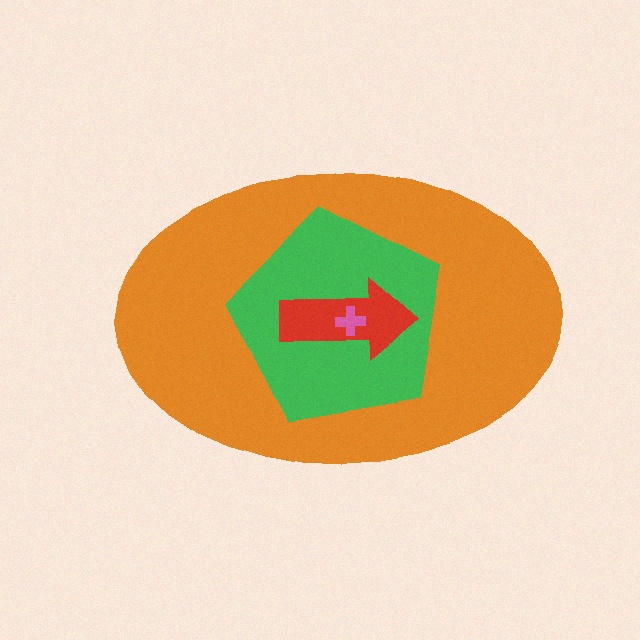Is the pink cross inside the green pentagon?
Yes.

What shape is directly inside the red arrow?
The pink cross.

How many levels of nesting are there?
4.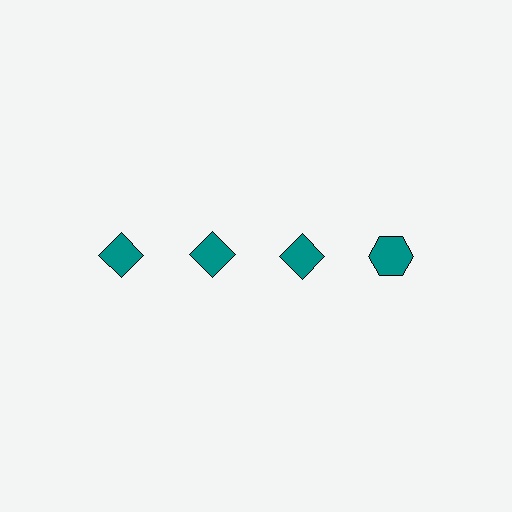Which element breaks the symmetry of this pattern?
The teal hexagon in the top row, second from right column breaks the symmetry. All other shapes are teal diamonds.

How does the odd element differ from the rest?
It has a different shape: hexagon instead of diamond.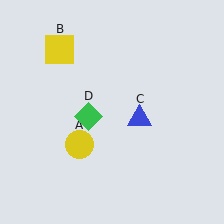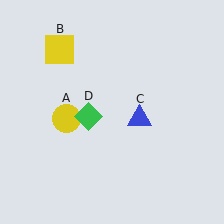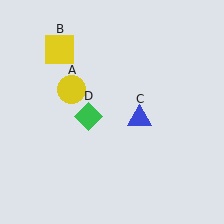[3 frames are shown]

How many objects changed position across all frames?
1 object changed position: yellow circle (object A).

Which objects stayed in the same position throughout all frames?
Yellow square (object B) and blue triangle (object C) and green diamond (object D) remained stationary.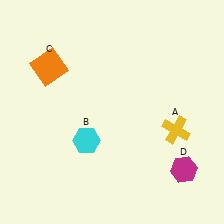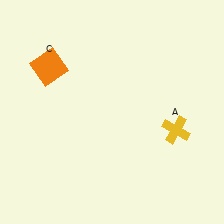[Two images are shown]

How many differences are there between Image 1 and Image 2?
There are 2 differences between the two images.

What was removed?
The cyan hexagon (B), the magenta hexagon (D) were removed in Image 2.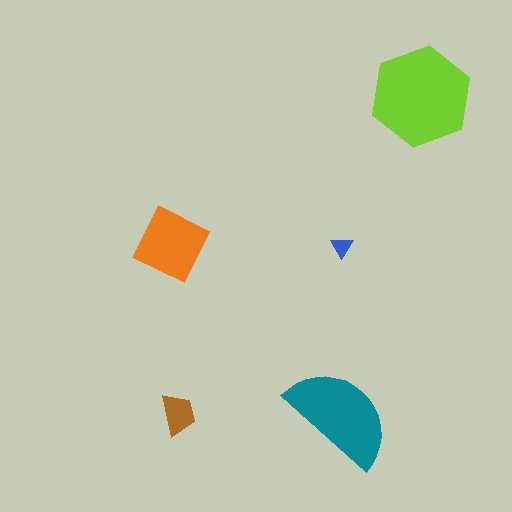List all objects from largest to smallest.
The lime hexagon, the teal semicircle, the orange square, the brown trapezoid, the blue triangle.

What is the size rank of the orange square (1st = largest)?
3rd.